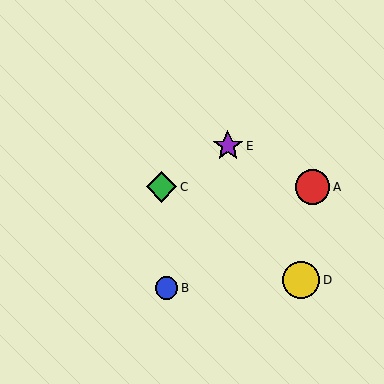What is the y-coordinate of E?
Object E is at y≈146.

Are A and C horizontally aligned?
Yes, both are at y≈187.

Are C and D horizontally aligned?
No, C is at y≈187 and D is at y≈280.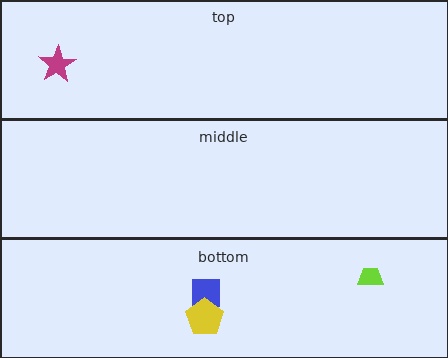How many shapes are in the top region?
1.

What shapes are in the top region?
The magenta star.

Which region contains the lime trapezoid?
The bottom region.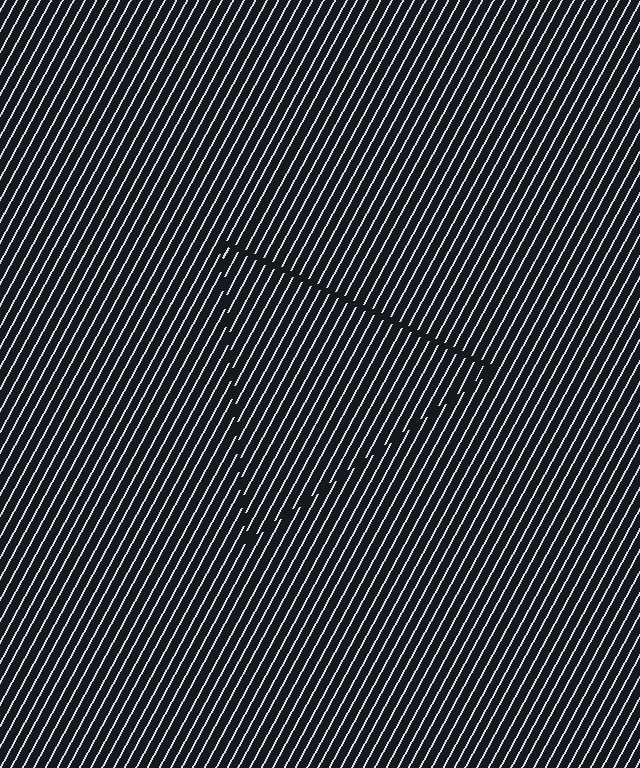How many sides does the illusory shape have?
3 sides — the line-ends trace a triangle.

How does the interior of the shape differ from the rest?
The interior of the shape contains the same grating, shifted by half a period — the contour is defined by the phase discontinuity where line-ends from the inner and outer gratings abut.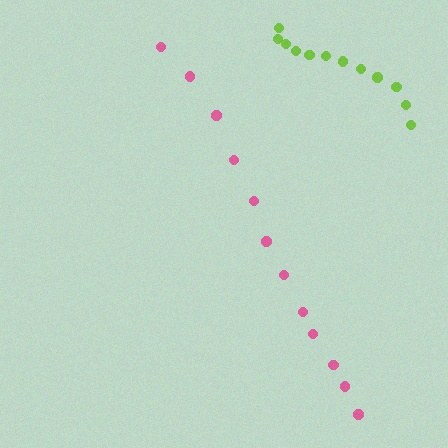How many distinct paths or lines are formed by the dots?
There are 2 distinct paths.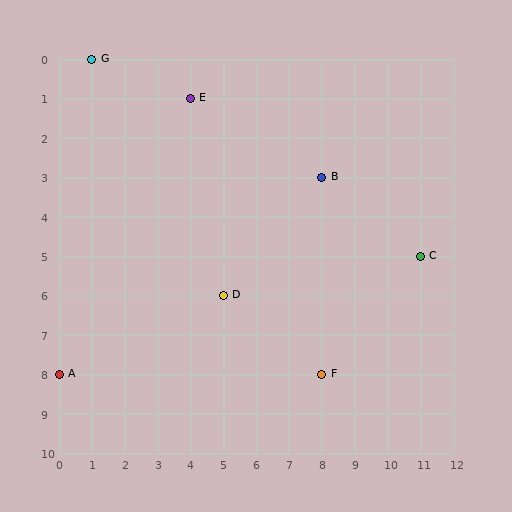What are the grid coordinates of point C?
Point C is at grid coordinates (11, 5).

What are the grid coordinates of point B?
Point B is at grid coordinates (8, 3).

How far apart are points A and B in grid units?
Points A and B are 8 columns and 5 rows apart (about 9.4 grid units diagonally).